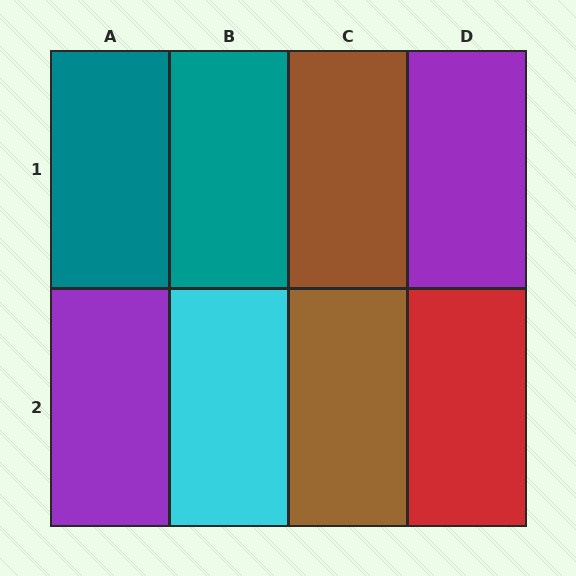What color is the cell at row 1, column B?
Teal.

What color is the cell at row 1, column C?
Brown.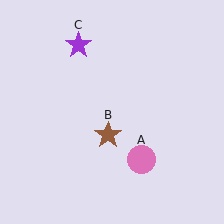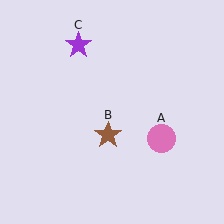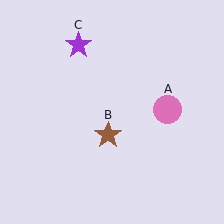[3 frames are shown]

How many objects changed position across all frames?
1 object changed position: pink circle (object A).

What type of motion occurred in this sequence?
The pink circle (object A) rotated counterclockwise around the center of the scene.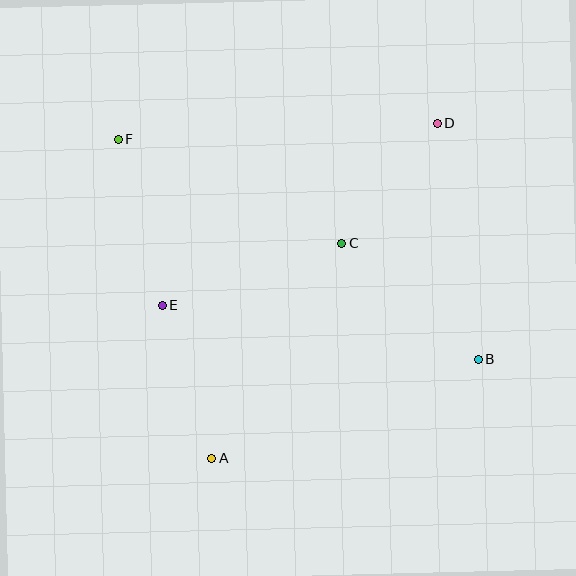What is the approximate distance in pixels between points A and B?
The distance between A and B is approximately 284 pixels.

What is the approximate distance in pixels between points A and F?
The distance between A and F is approximately 332 pixels.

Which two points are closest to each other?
Points C and D are closest to each other.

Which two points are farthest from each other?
Points B and F are farthest from each other.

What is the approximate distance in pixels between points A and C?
The distance between A and C is approximately 251 pixels.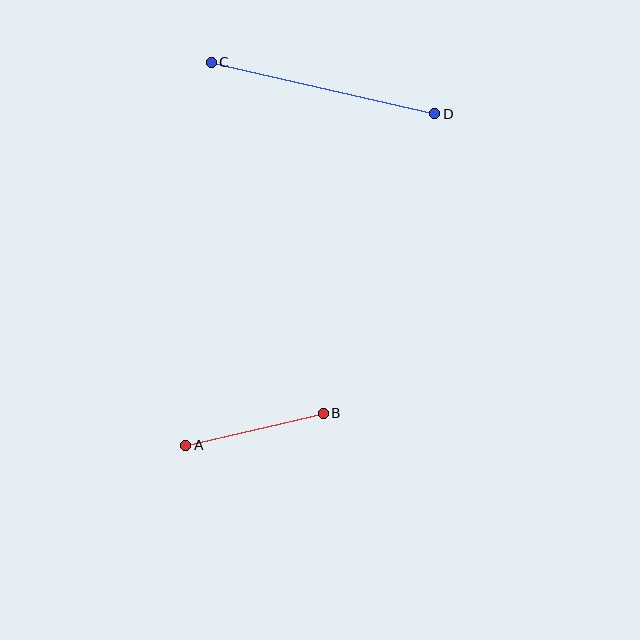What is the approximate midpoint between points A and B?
The midpoint is at approximately (255, 429) pixels.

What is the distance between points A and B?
The distance is approximately 141 pixels.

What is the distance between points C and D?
The distance is approximately 229 pixels.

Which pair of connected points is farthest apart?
Points C and D are farthest apart.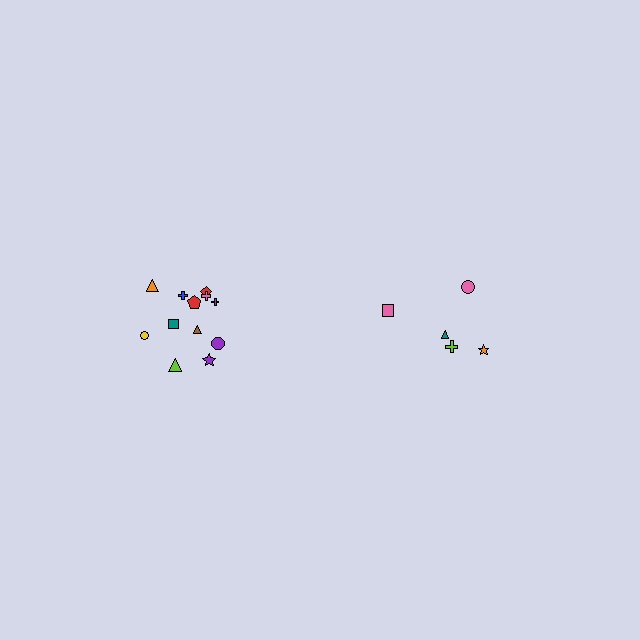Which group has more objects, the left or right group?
The left group.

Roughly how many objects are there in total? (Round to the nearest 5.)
Roughly 15 objects in total.